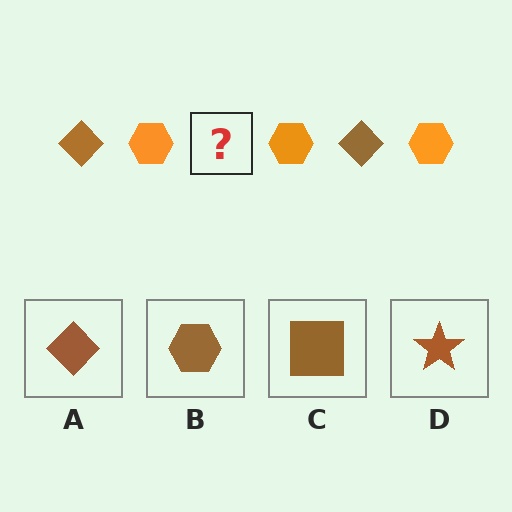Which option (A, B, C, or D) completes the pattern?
A.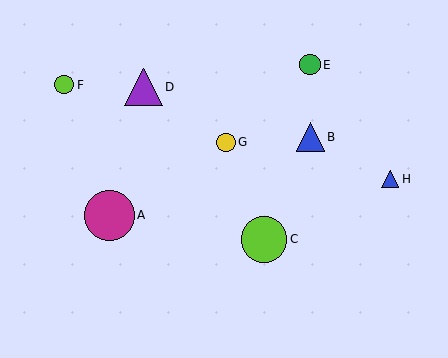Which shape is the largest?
The magenta circle (labeled A) is the largest.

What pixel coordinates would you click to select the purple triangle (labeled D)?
Click at (144, 87) to select the purple triangle D.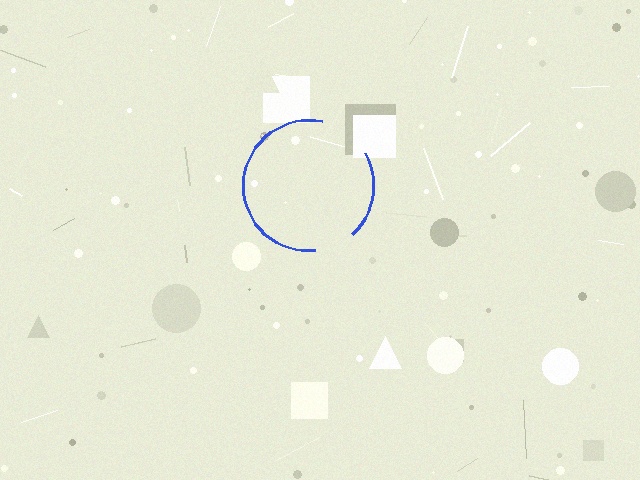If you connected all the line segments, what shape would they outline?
They would outline a circle.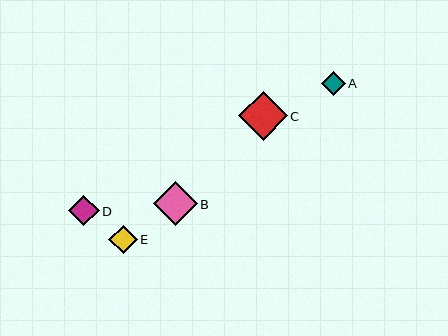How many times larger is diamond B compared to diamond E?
Diamond B is approximately 1.6 times the size of diamond E.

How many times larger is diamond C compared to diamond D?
Diamond C is approximately 1.6 times the size of diamond D.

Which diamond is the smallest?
Diamond A is the smallest with a size of approximately 24 pixels.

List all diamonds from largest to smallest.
From largest to smallest: C, B, D, E, A.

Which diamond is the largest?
Diamond C is the largest with a size of approximately 49 pixels.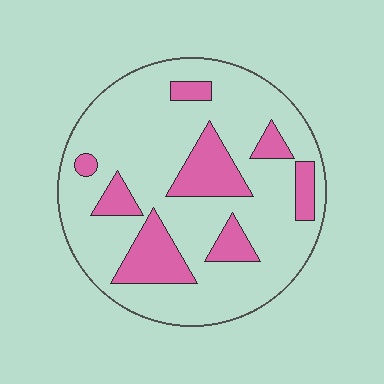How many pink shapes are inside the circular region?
8.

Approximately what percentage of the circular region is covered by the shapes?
Approximately 25%.